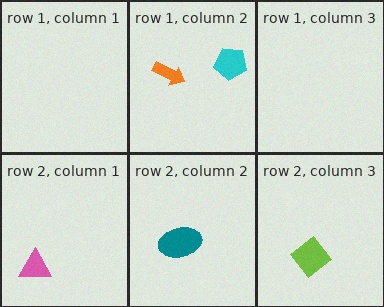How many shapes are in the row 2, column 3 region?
1.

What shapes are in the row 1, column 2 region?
The orange arrow, the cyan pentagon.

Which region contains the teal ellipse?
The row 2, column 2 region.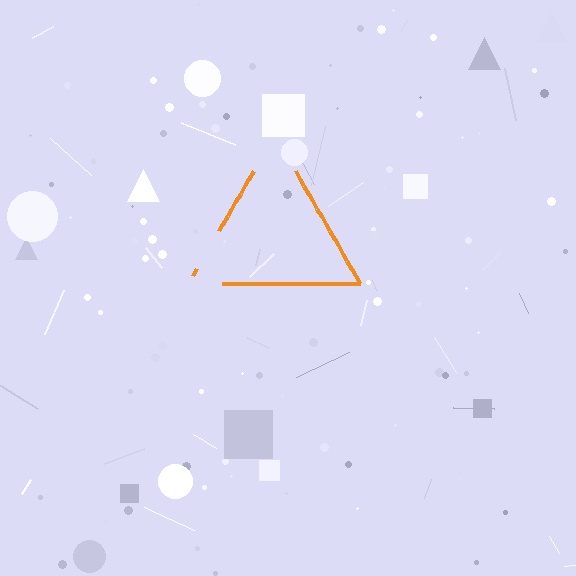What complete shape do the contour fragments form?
The contour fragments form a triangle.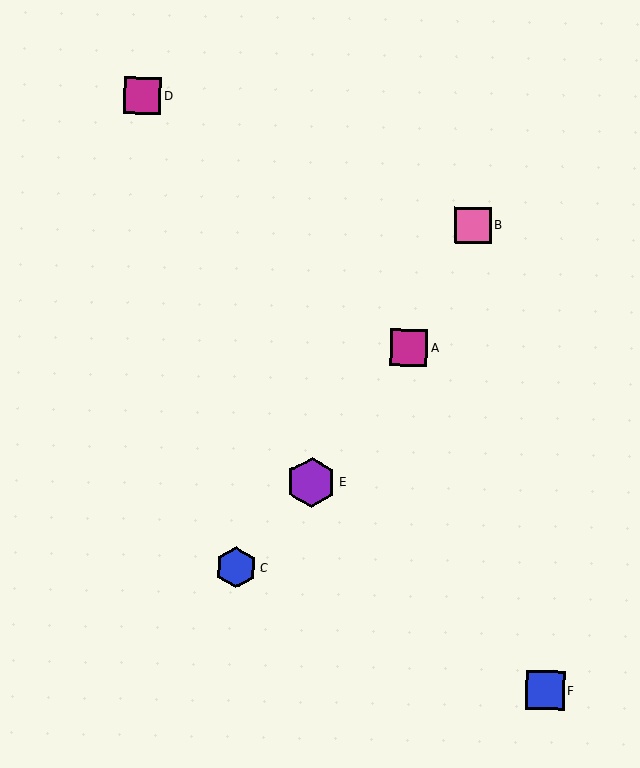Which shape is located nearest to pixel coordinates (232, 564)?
The blue hexagon (labeled C) at (236, 567) is nearest to that location.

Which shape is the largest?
The purple hexagon (labeled E) is the largest.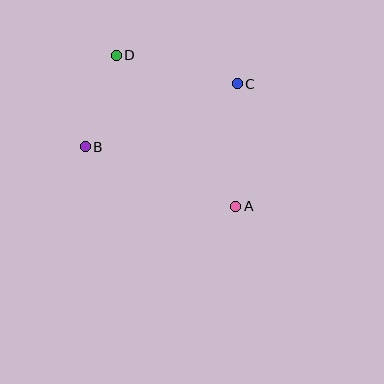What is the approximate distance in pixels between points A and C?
The distance between A and C is approximately 122 pixels.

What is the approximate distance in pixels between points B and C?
The distance between B and C is approximately 165 pixels.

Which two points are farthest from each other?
Points A and D are farthest from each other.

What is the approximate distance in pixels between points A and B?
The distance between A and B is approximately 162 pixels.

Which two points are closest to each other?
Points B and D are closest to each other.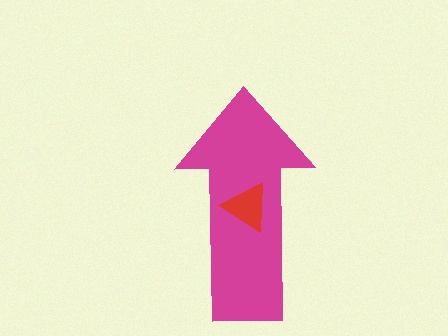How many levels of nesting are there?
2.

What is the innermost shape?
The red triangle.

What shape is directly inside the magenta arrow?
The red triangle.